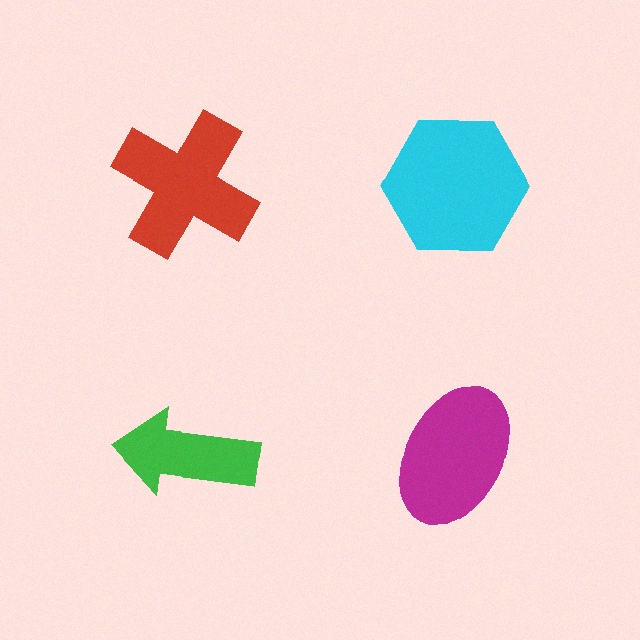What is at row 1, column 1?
A red cross.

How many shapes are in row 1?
2 shapes.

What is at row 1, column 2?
A cyan hexagon.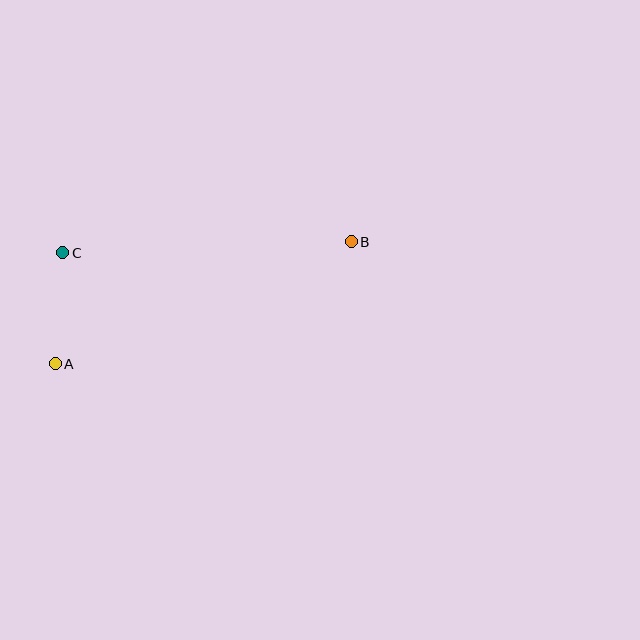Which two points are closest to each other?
Points A and C are closest to each other.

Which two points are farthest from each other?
Points A and B are farthest from each other.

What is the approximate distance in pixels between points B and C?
The distance between B and C is approximately 288 pixels.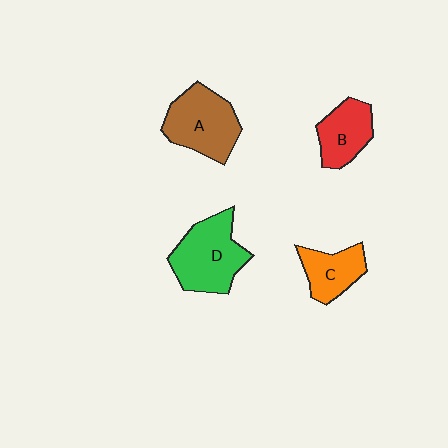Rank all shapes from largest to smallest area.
From largest to smallest: D (green), A (brown), B (red), C (orange).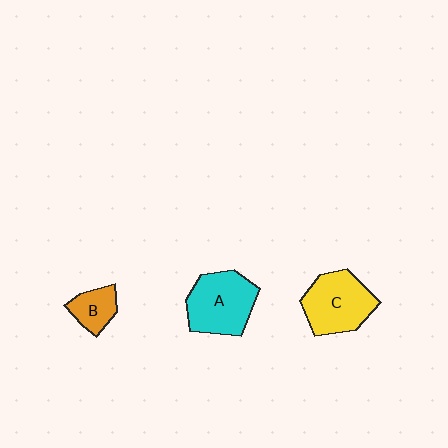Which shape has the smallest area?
Shape B (orange).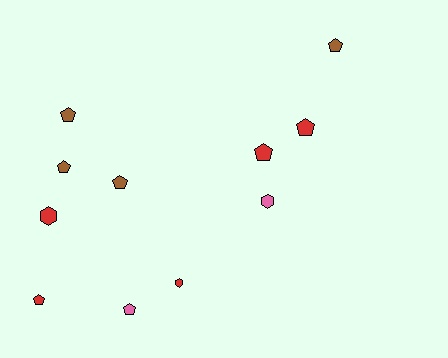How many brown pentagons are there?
There are 4 brown pentagons.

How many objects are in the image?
There are 11 objects.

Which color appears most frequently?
Red, with 5 objects.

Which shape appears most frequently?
Pentagon, with 8 objects.